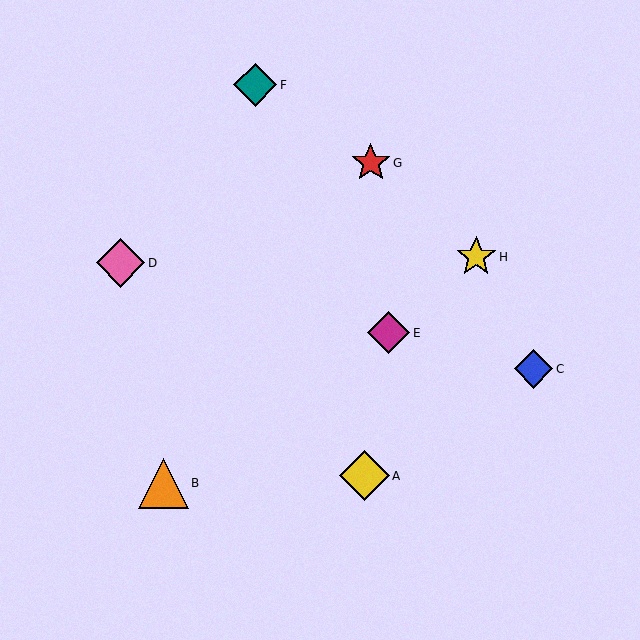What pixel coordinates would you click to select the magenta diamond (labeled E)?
Click at (389, 333) to select the magenta diamond E.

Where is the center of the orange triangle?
The center of the orange triangle is at (163, 483).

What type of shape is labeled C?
Shape C is a blue diamond.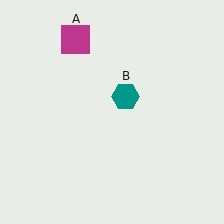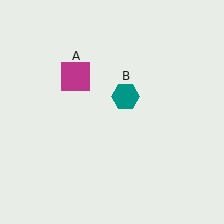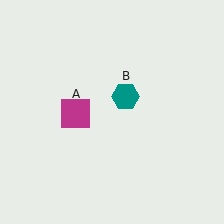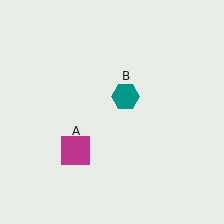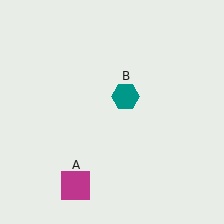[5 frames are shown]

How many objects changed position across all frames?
1 object changed position: magenta square (object A).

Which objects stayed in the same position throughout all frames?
Teal hexagon (object B) remained stationary.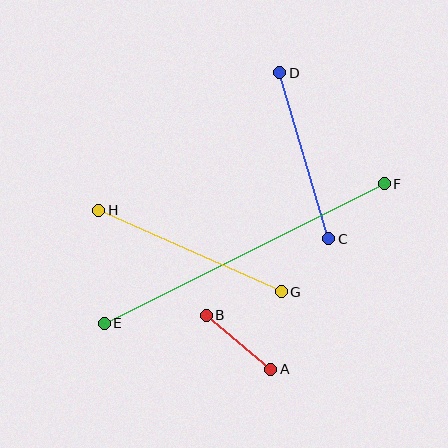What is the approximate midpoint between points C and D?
The midpoint is at approximately (304, 156) pixels.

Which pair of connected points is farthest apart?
Points E and F are farthest apart.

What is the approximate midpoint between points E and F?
The midpoint is at approximately (244, 254) pixels.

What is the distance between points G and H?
The distance is approximately 200 pixels.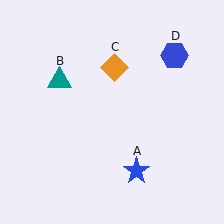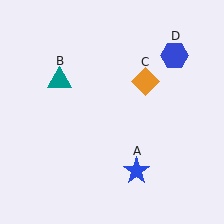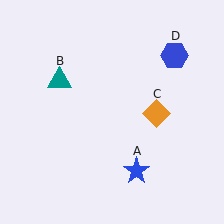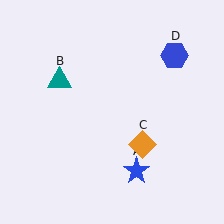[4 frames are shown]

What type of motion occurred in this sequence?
The orange diamond (object C) rotated clockwise around the center of the scene.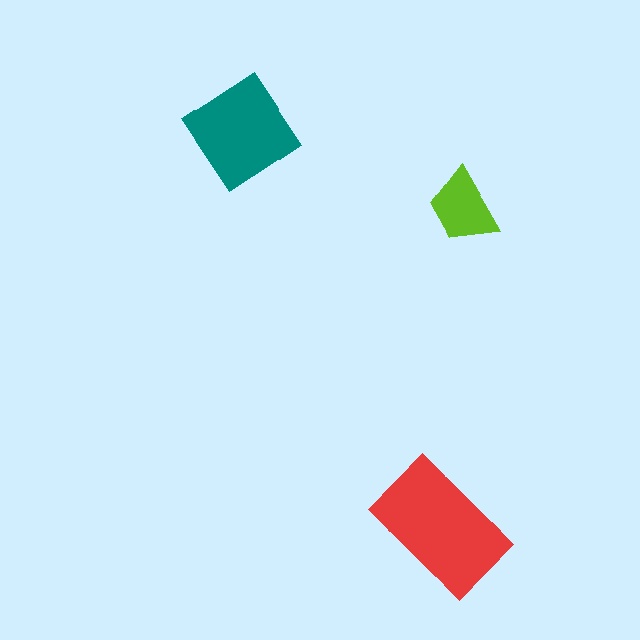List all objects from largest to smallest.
The red rectangle, the teal diamond, the lime trapezoid.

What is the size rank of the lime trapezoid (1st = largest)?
3rd.